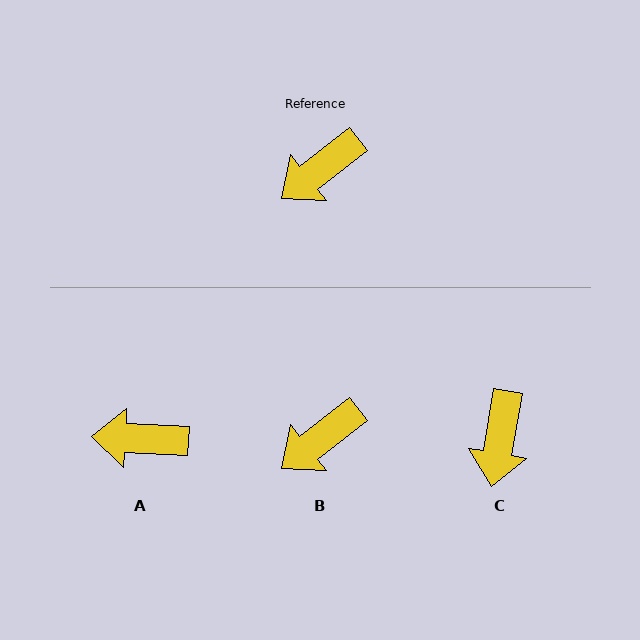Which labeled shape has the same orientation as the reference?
B.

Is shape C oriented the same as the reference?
No, it is off by about 42 degrees.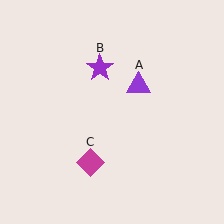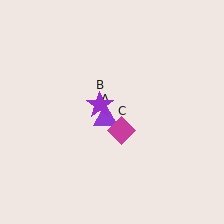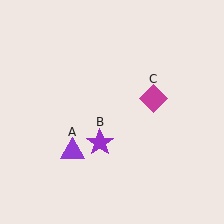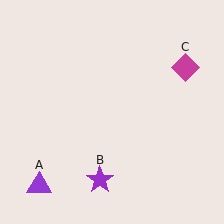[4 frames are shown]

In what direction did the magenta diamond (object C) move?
The magenta diamond (object C) moved up and to the right.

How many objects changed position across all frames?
3 objects changed position: purple triangle (object A), purple star (object B), magenta diamond (object C).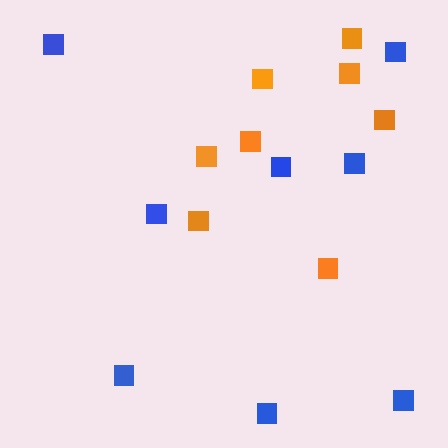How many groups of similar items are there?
There are 2 groups: one group of blue squares (8) and one group of orange squares (8).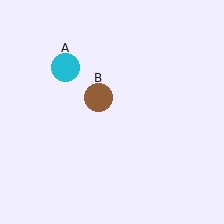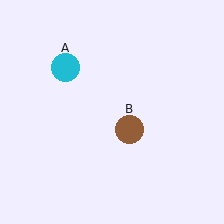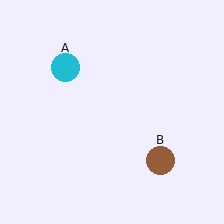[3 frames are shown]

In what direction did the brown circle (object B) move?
The brown circle (object B) moved down and to the right.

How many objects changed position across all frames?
1 object changed position: brown circle (object B).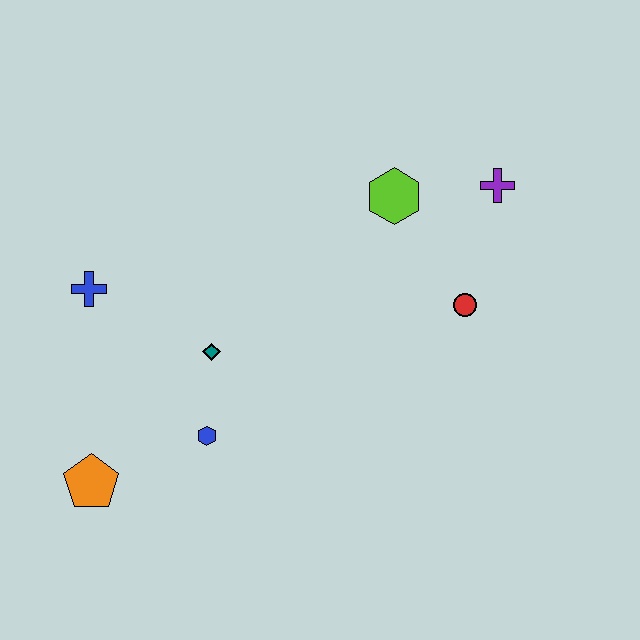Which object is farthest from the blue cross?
The purple cross is farthest from the blue cross.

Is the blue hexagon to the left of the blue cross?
No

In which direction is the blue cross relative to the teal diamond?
The blue cross is to the left of the teal diamond.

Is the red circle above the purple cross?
No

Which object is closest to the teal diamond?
The blue hexagon is closest to the teal diamond.